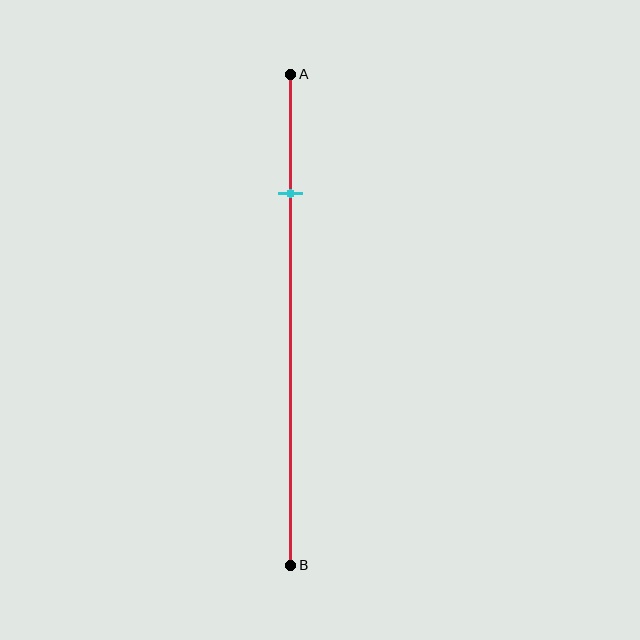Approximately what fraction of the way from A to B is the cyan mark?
The cyan mark is approximately 25% of the way from A to B.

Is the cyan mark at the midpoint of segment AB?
No, the mark is at about 25% from A, not at the 50% midpoint.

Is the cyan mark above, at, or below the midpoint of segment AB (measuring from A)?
The cyan mark is above the midpoint of segment AB.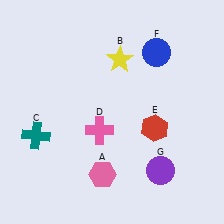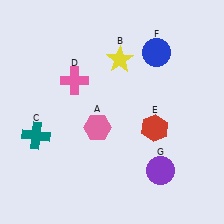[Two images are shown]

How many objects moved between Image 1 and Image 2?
2 objects moved between the two images.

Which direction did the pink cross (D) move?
The pink cross (D) moved up.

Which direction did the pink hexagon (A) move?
The pink hexagon (A) moved up.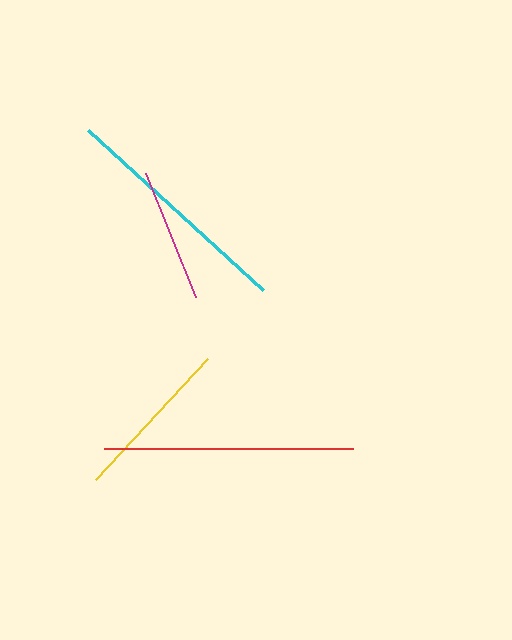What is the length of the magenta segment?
The magenta segment is approximately 134 pixels long.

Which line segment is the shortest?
The magenta line is the shortest at approximately 134 pixels.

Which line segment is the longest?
The red line is the longest at approximately 249 pixels.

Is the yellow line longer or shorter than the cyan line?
The cyan line is longer than the yellow line.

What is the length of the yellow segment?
The yellow segment is approximately 165 pixels long.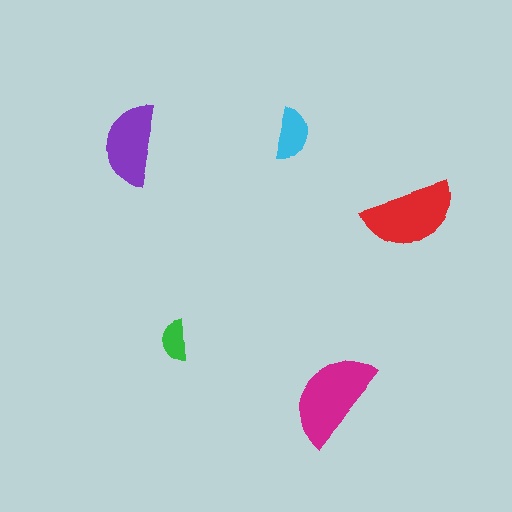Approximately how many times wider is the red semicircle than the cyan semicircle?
About 2 times wider.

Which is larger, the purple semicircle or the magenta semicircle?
The magenta one.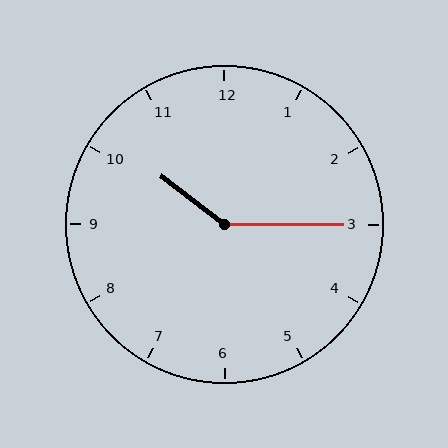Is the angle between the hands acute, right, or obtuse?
It is obtuse.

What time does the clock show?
10:15.